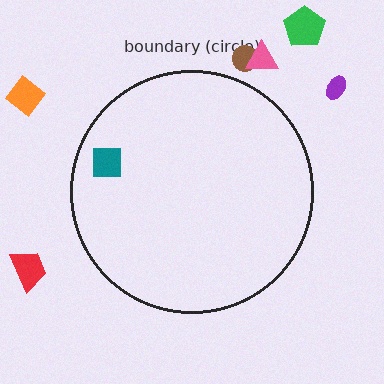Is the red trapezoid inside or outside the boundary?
Outside.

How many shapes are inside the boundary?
1 inside, 6 outside.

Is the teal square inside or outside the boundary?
Inside.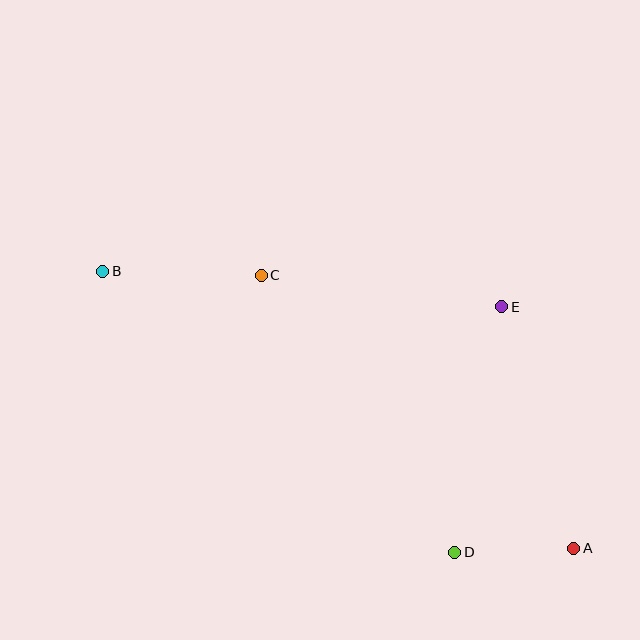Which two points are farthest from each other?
Points A and B are farthest from each other.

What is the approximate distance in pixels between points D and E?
The distance between D and E is approximately 250 pixels.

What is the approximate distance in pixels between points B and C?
The distance between B and C is approximately 158 pixels.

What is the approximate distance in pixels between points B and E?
The distance between B and E is approximately 400 pixels.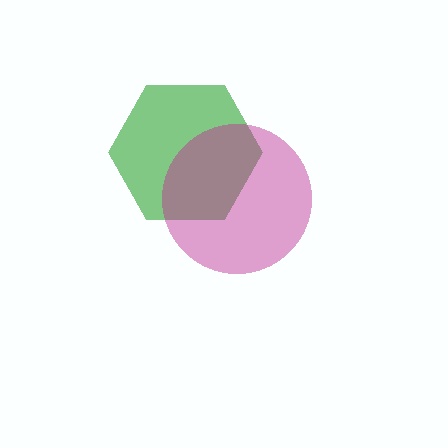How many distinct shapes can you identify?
There are 2 distinct shapes: a green hexagon, a magenta circle.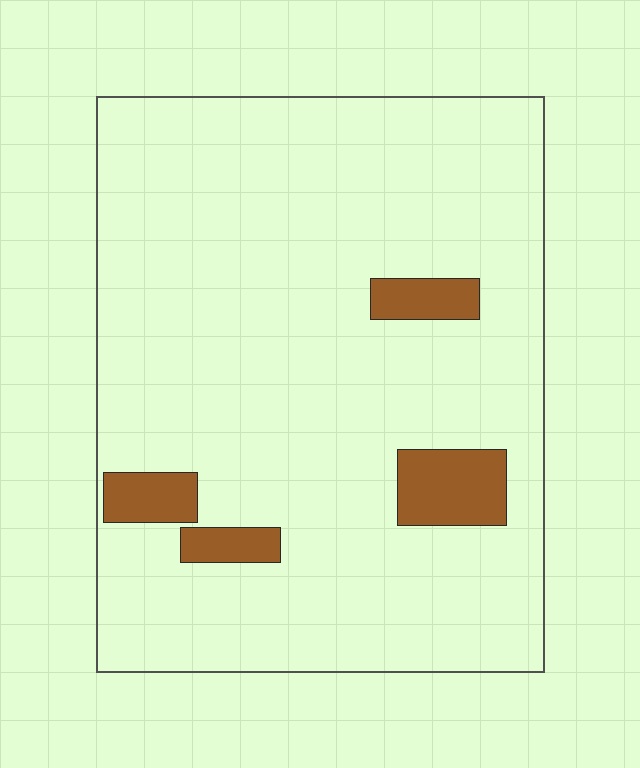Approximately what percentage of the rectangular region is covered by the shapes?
Approximately 10%.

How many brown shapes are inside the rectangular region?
4.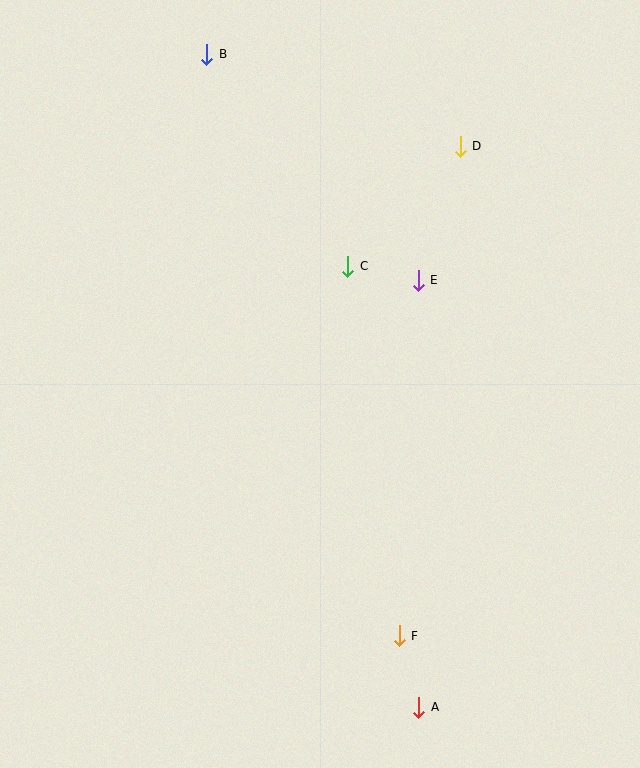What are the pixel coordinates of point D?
Point D is at (460, 146).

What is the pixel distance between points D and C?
The distance between D and C is 164 pixels.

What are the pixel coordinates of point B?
Point B is at (207, 54).